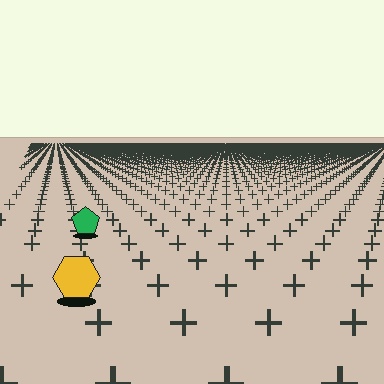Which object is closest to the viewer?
The yellow hexagon is closest. The texture marks near it are larger and more spread out.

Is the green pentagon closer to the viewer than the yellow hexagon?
No. The yellow hexagon is closer — you can tell from the texture gradient: the ground texture is coarser near it.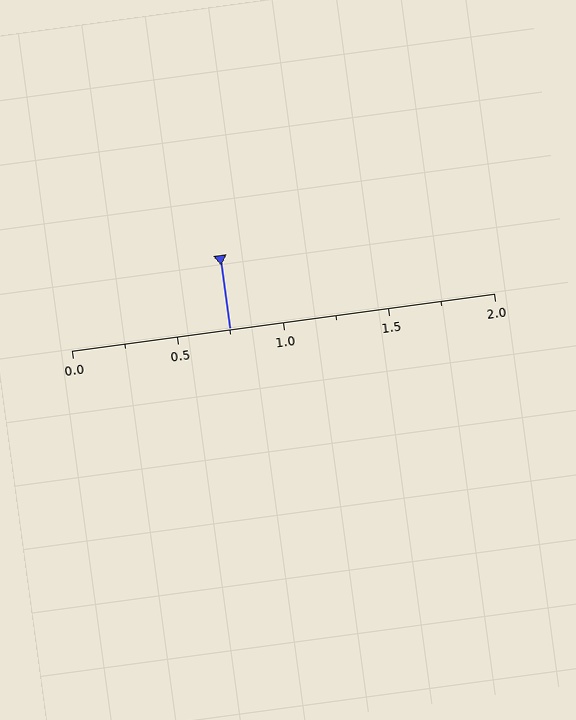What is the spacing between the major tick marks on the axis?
The major ticks are spaced 0.5 apart.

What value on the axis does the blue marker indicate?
The marker indicates approximately 0.75.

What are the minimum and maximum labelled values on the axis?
The axis runs from 0.0 to 2.0.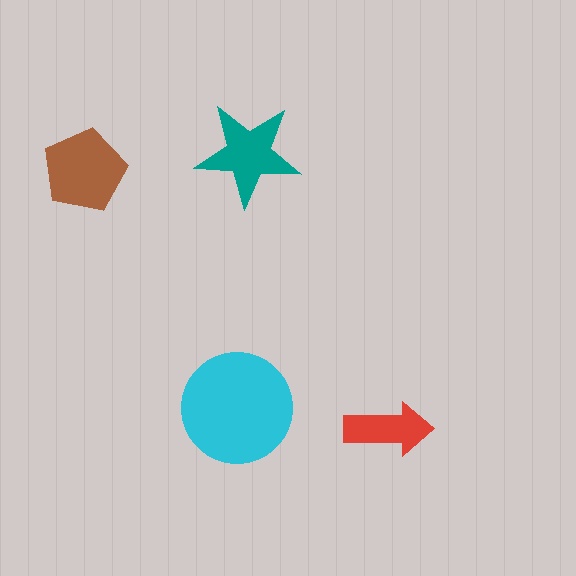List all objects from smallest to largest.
The red arrow, the teal star, the brown pentagon, the cyan circle.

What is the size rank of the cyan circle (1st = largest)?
1st.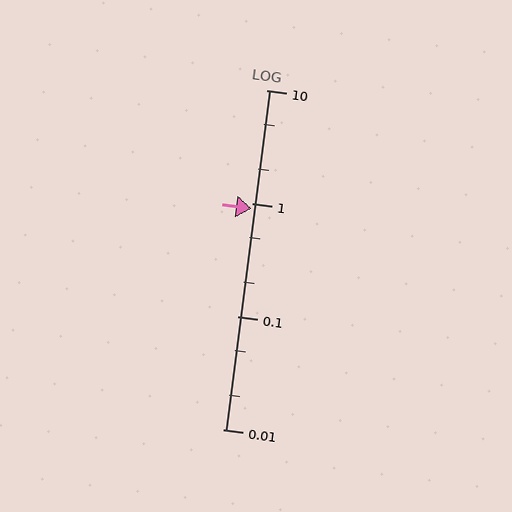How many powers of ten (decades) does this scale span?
The scale spans 3 decades, from 0.01 to 10.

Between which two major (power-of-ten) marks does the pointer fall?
The pointer is between 0.1 and 1.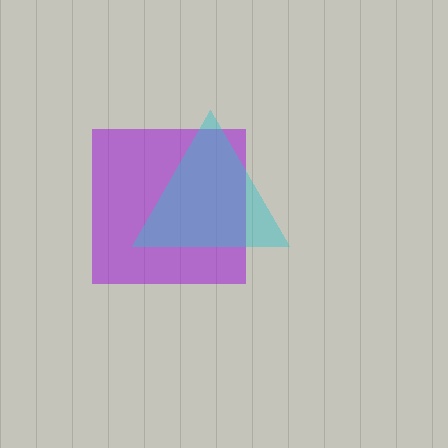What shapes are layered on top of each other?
The layered shapes are: a purple square, a cyan triangle.